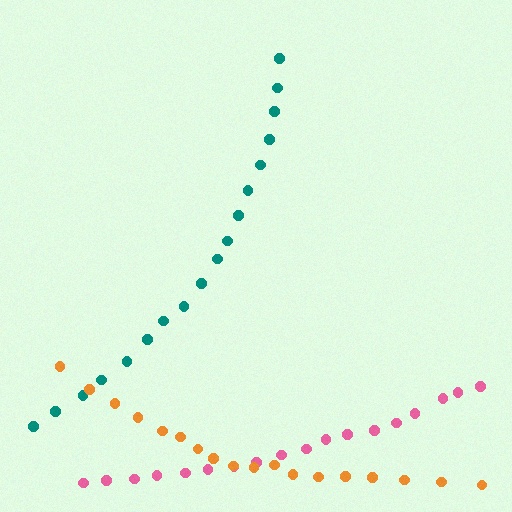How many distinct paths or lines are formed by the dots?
There are 3 distinct paths.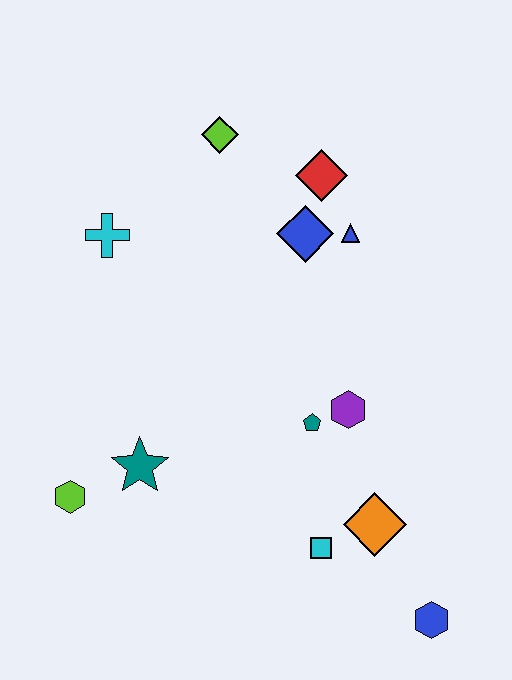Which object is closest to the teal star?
The lime hexagon is closest to the teal star.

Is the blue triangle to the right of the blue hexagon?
No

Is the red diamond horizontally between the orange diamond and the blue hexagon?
No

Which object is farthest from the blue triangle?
The blue hexagon is farthest from the blue triangle.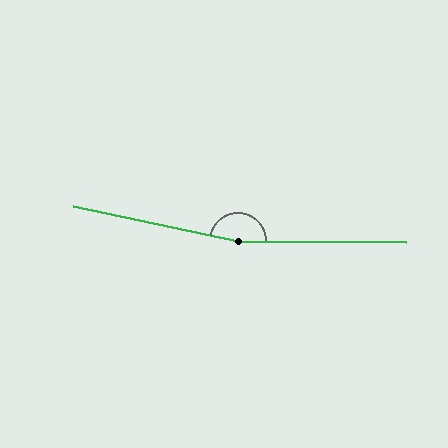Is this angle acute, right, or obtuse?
It is obtuse.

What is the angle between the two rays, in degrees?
Approximately 169 degrees.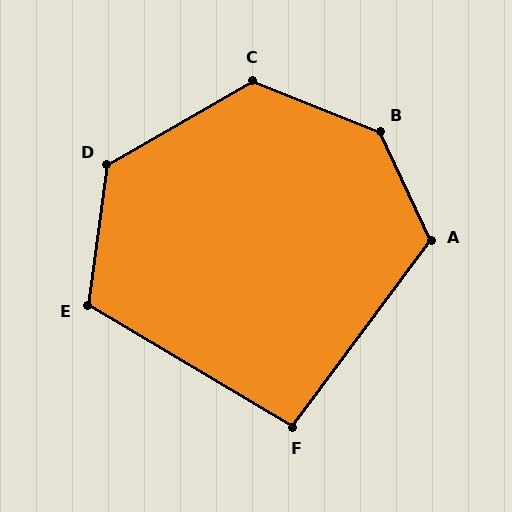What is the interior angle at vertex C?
Approximately 128 degrees (obtuse).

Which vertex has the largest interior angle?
B, at approximately 137 degrees.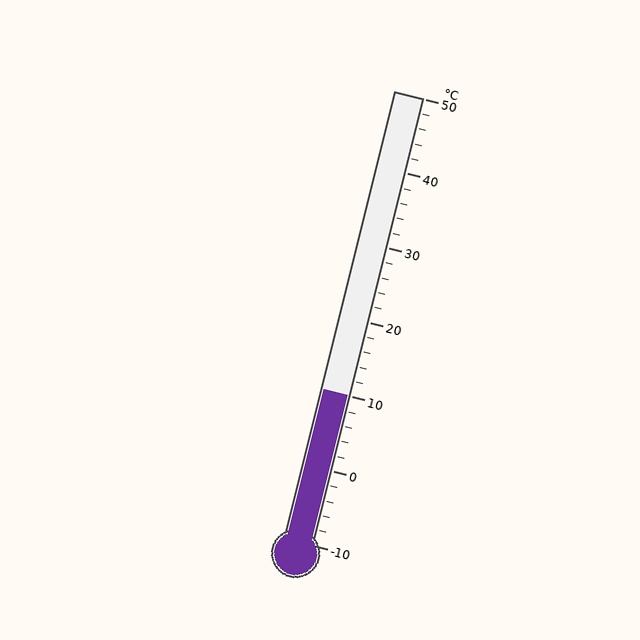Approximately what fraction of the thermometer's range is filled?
The thermometer is filled to approximately 35% of its range.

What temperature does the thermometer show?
The thermometer shows approximately 10°C.